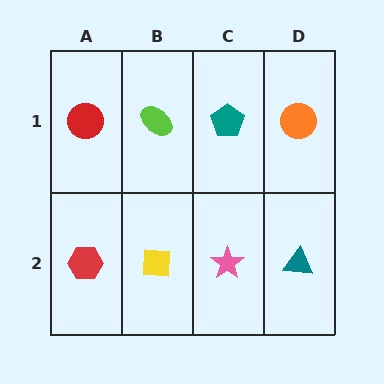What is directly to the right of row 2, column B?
A pink star.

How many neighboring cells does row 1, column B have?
3.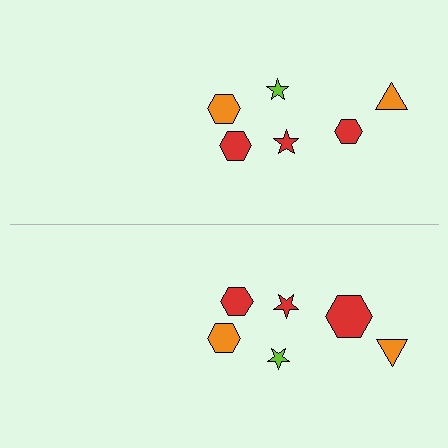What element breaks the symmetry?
The red hexagon on the bottom side has a different size than its mirror counterpart.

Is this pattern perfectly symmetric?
No, the pattern is not perfectly symmetric. The red hexagon on the bottom side has a different size than its mirror counterpart.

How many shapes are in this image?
There are 12 shapes in this image.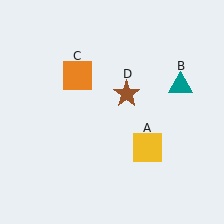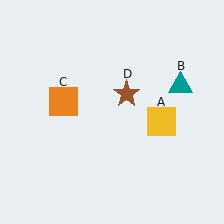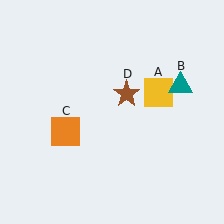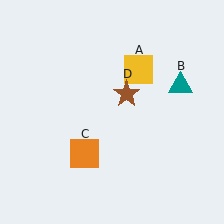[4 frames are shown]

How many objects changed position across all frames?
2 objects changed position: yellow square (object A), orange square (object C).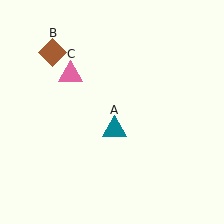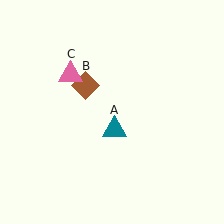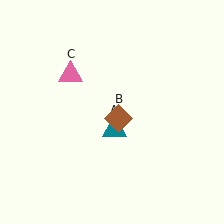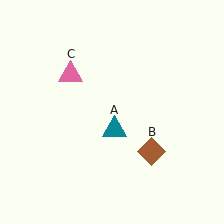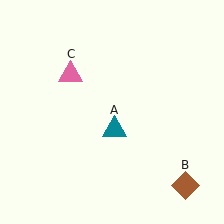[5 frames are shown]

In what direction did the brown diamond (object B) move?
The brown diamond (object B) moved down and to the right.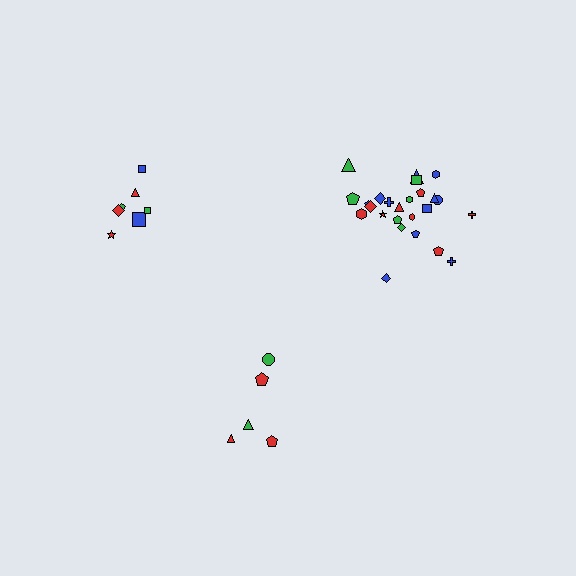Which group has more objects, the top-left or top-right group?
The top-right group.